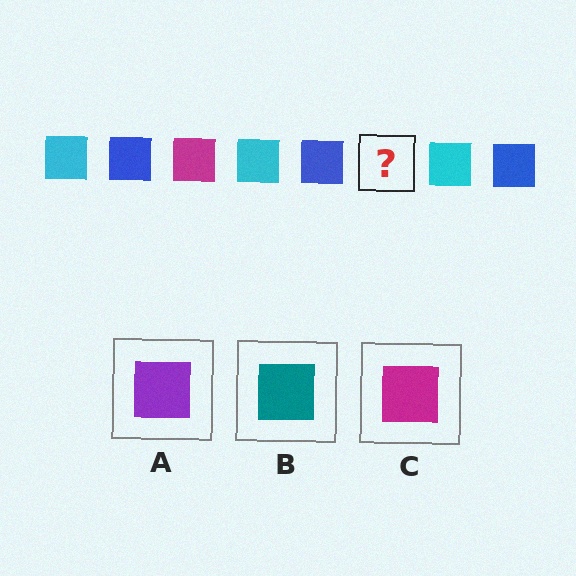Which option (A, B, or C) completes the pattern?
C.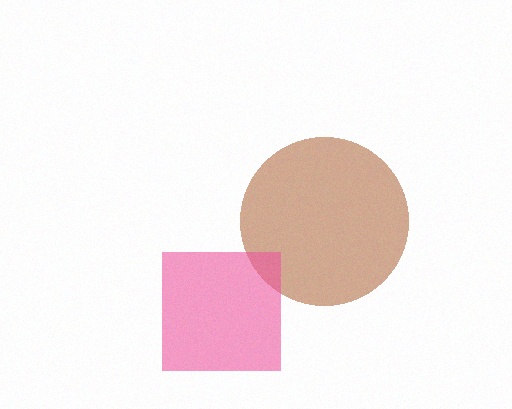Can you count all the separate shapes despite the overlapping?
Yes, there are 2 separate shapes.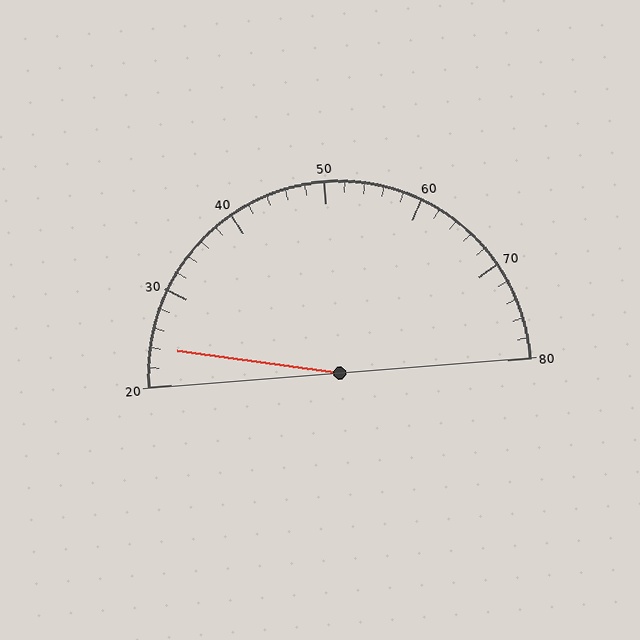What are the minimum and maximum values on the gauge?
The gauge ranges from 20 to 80.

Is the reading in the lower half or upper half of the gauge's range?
The reading is in the lower half of the range (20 to 80).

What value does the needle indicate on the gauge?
The needle indicates approximately 24.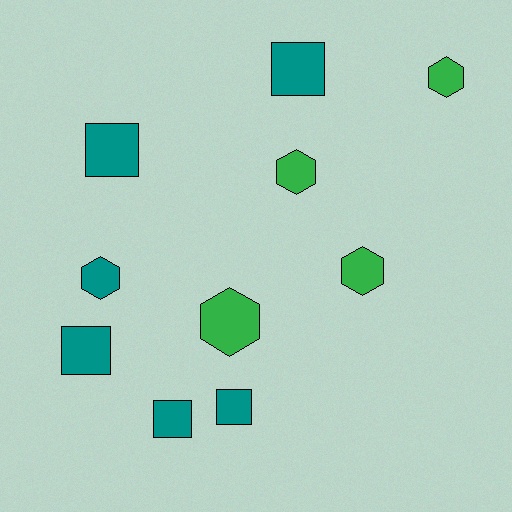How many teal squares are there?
There are 5 teal squares.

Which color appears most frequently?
Teal, with 6 objects.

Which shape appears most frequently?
Square, with 5 objects.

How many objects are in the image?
There are 10 objects.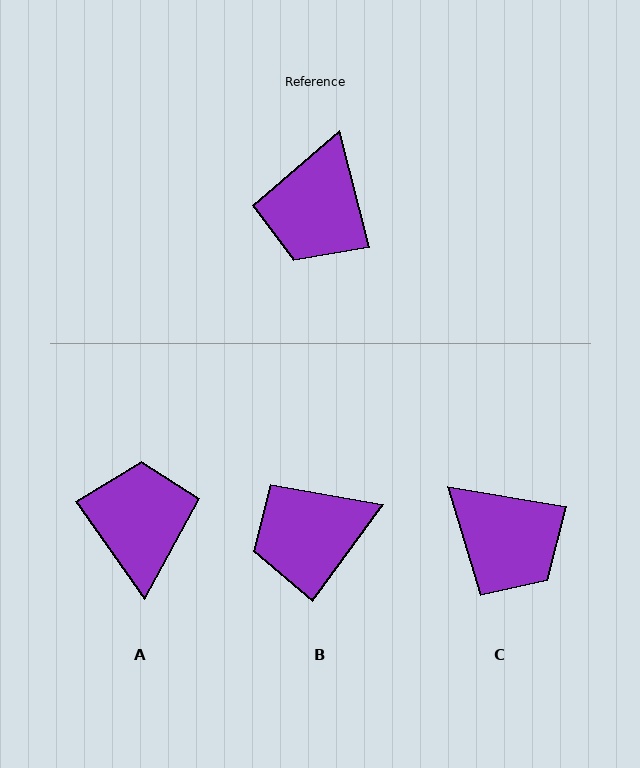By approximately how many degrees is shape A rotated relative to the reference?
Approximately 159 degrees clockwise.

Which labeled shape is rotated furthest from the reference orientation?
A, about 159 degrees away.